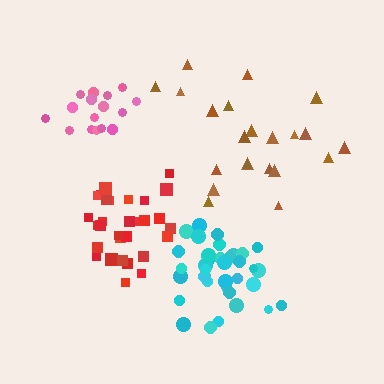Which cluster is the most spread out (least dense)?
Brown.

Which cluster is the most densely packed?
Cyan.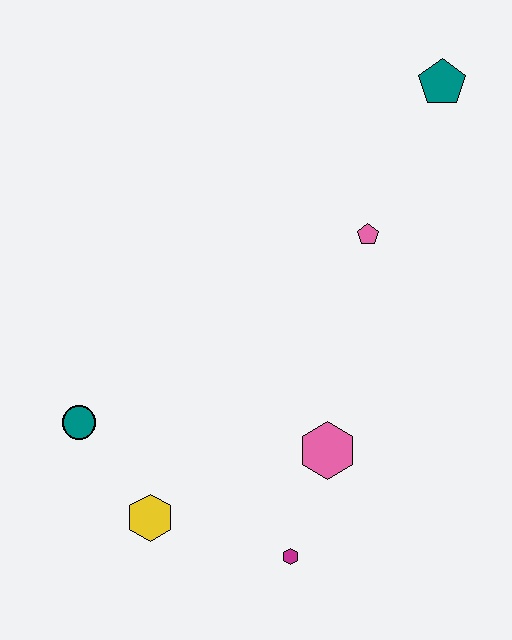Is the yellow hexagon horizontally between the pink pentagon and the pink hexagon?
No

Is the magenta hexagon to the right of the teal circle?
Yes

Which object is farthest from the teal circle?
The teal pentagon is farthest from the teal circle.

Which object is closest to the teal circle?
The yellow hexagon is closest to the teal circle.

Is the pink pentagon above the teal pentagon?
No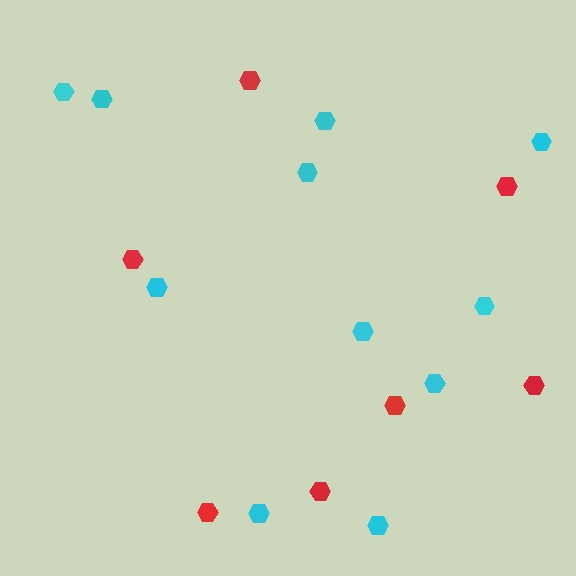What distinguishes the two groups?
There are 2 groups: one group of cyan hexagons (11) and one group of red hexagons (7).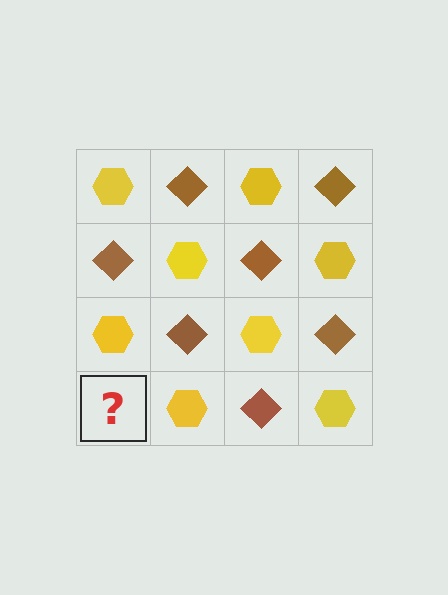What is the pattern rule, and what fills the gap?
The rule is that it alternates yellow hexagon and brown diamond in a checkerboard pattern. The gap should be filled with a brown diamond.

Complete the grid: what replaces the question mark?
The question mark should be replaced with a brown diamond.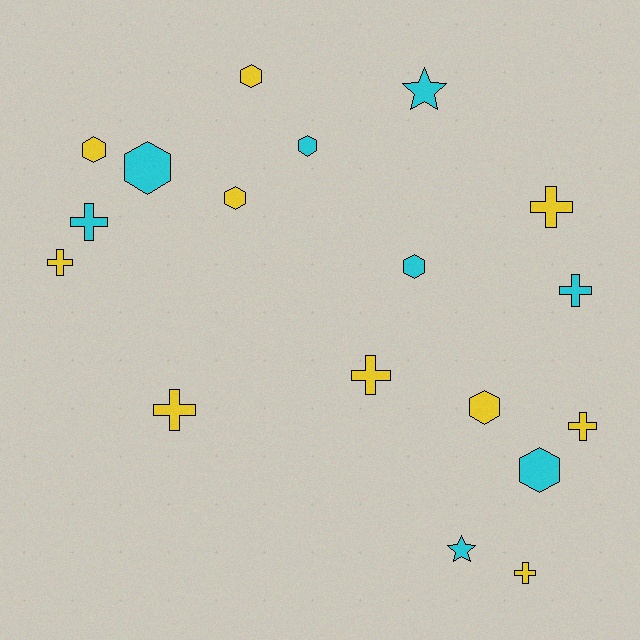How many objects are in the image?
There are 18 objects.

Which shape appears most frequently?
Cross, with 8 objects.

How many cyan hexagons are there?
There are 4 cyan hexagons.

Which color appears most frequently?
Yellow, with 10 objects.